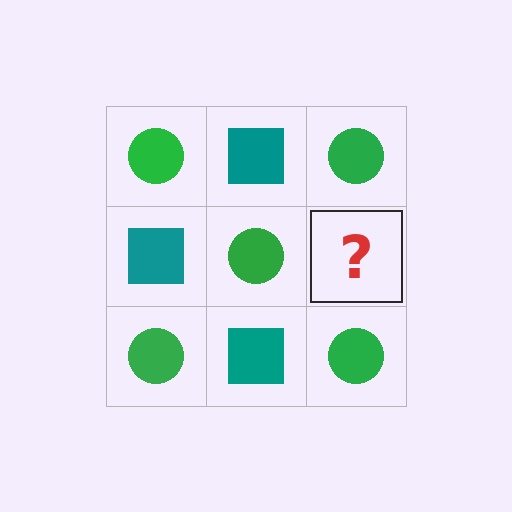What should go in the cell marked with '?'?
The missing cell should contain a teal square.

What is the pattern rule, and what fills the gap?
The rule is that it alternates green circle and teal square in a checkerboard pattern. The gap should be filled with a teal square.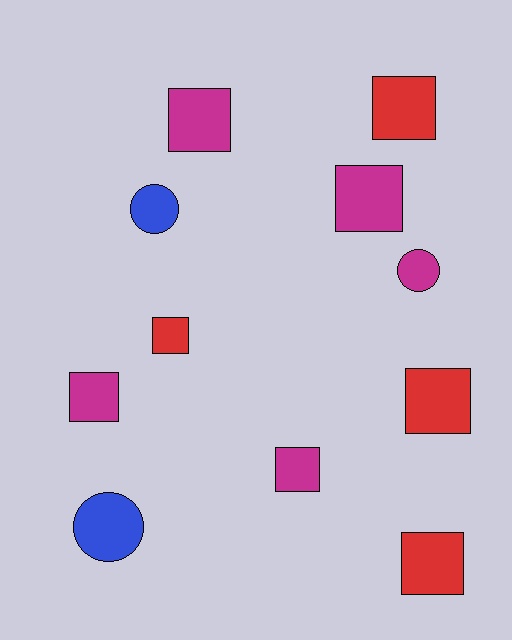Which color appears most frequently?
Magenta, with 5 objects.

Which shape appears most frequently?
Square, with 8 objects.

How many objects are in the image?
There are 11 objects.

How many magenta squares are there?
There are 4 magenta squares.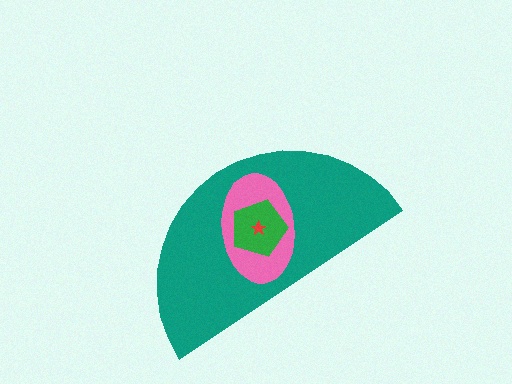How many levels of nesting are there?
4.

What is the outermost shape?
The teal semicircle.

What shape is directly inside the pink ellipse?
The green pentagon.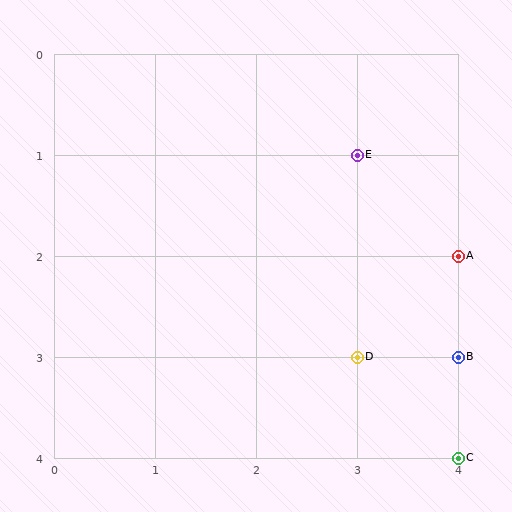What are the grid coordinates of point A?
Point A is at grid coordinates (4, 2).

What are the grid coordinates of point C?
Point C is at grid coordinates (4, 4).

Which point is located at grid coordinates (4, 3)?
Point B is at (4, 3).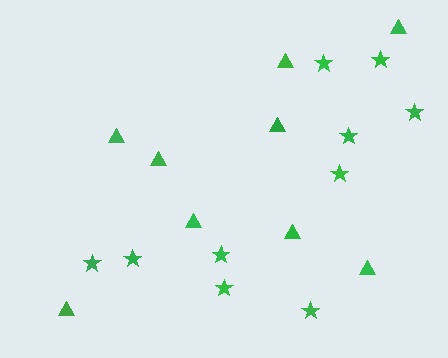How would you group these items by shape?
There are 2 groups: one group of triangles (9) and one group of stars (10).